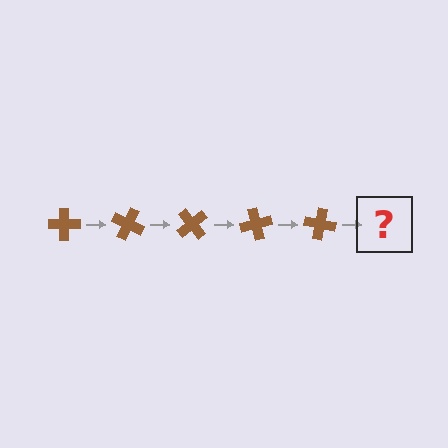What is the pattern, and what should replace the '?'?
The pattern is that the cross rotates 25 degrees each step. The '?' should be a brown cross rotated 125 degrees.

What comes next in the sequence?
The next element should be a brown cross rotated 125 degrees.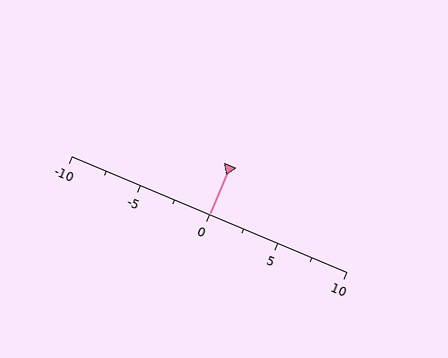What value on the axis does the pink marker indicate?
The marker indicates approximately 0.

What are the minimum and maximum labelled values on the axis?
The axis runs from -10 to 10.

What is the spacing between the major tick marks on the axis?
The major ticks are spaced 5 apart.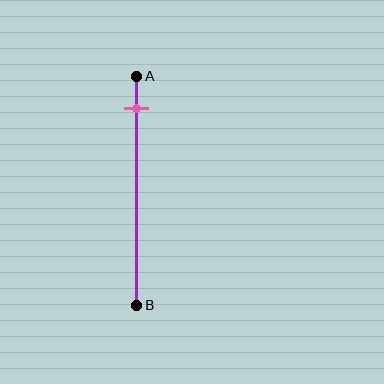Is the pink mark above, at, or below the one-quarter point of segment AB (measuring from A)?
The pink mark is above the one-quarter point of segment AB.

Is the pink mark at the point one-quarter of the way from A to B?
No, the mark is at about 15% from A, not at the 25% one-quarter point.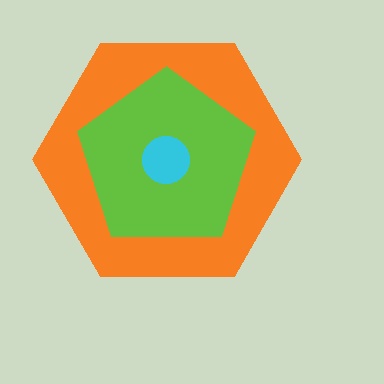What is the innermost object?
The cyan circle.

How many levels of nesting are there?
3.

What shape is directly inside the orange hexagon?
The lime pentagon.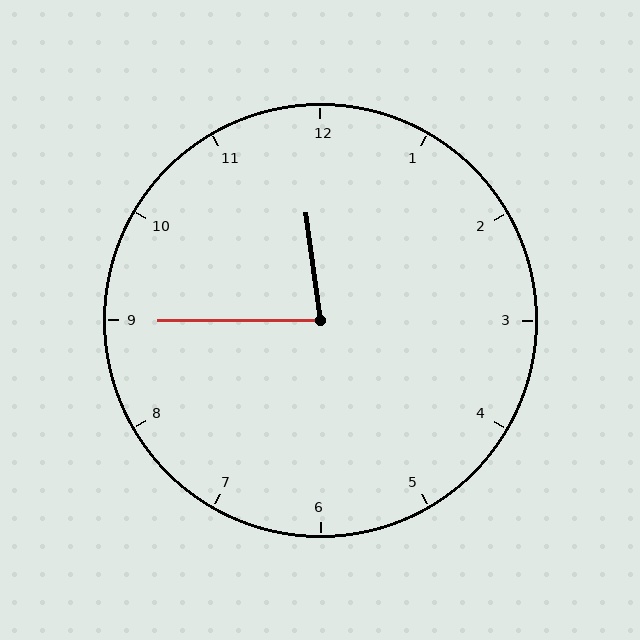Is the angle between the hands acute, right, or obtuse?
It is acute.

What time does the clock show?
11:45.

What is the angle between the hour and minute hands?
Approximately 82 degrees.